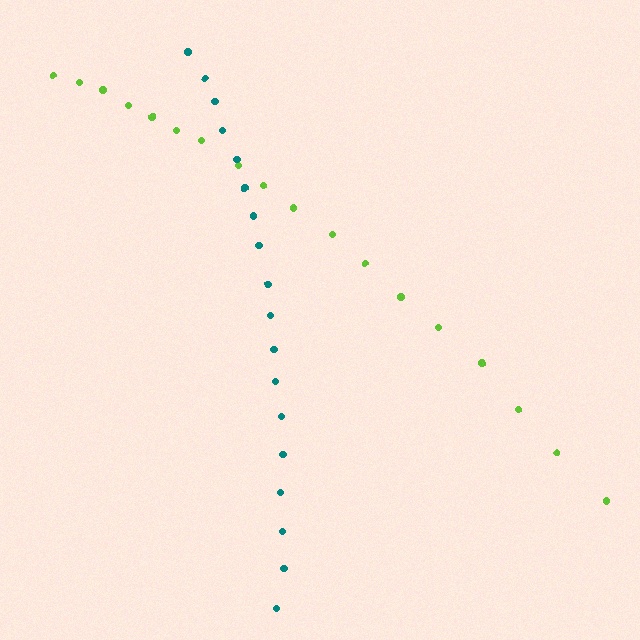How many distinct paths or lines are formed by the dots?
There are 2 distinct paths.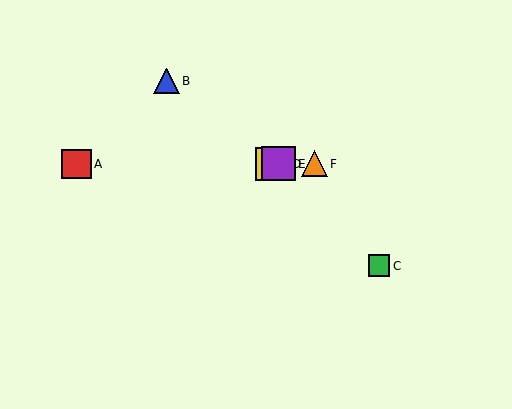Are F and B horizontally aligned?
No, F is at y≈164 and B is at y≈81.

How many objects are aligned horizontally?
4 objects (A, D, E, F) are aligned horizontally.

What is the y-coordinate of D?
Object D is at y≈164.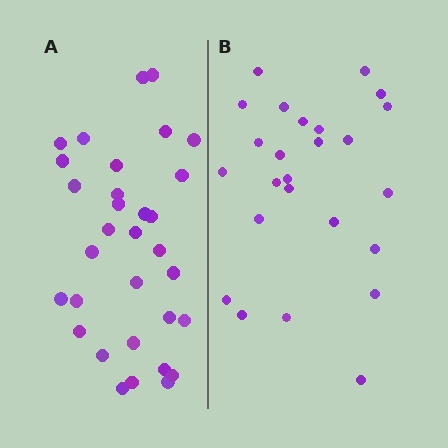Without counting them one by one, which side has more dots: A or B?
Region A (the left region) has more dots.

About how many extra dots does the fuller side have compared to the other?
Region A has roughly 8 or so more dots than region B.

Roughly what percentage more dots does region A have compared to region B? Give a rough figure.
About 30% more.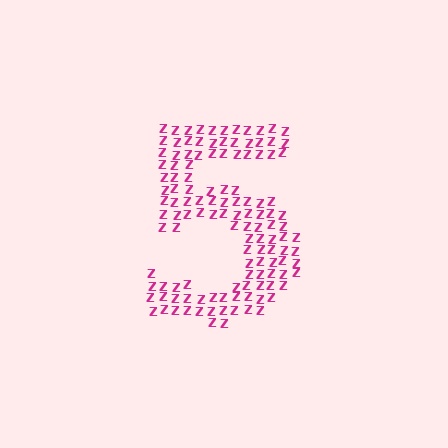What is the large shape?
The large shape is the digit 5.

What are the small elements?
The small elements are letter Z's.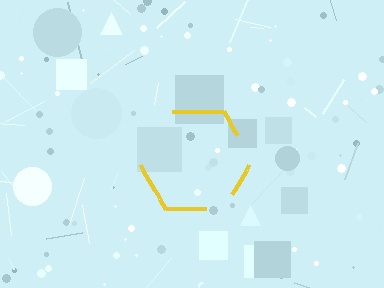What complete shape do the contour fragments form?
The contour fragments form a hexagon.